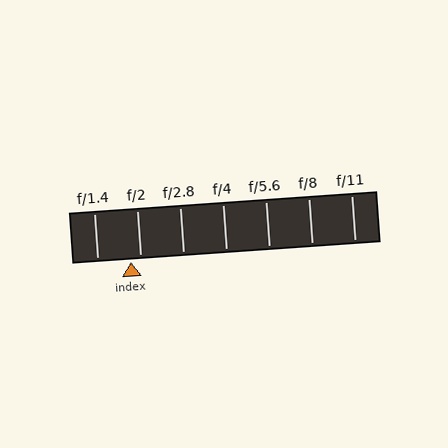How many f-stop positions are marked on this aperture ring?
There are 7 f-stop positions marked.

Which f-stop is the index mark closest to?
The index mark is closest to f/2.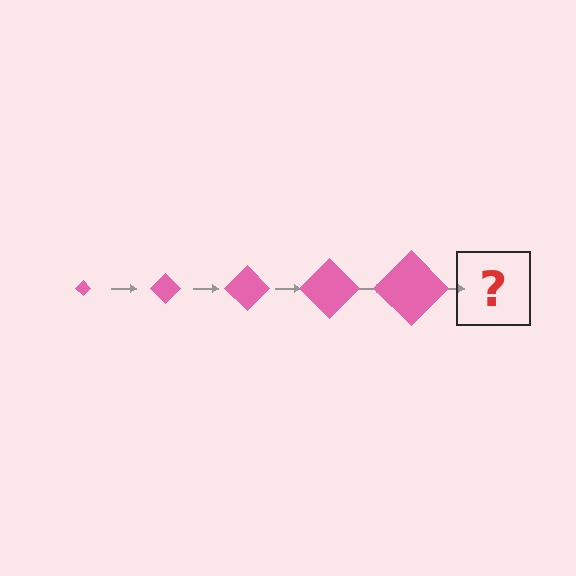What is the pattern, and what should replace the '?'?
The pattern is that the diamond gets progressively larger each step. The '?' should be a pink diamond, larger than the previous one.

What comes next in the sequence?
The next element should be a pink diamond, larger than the previous one.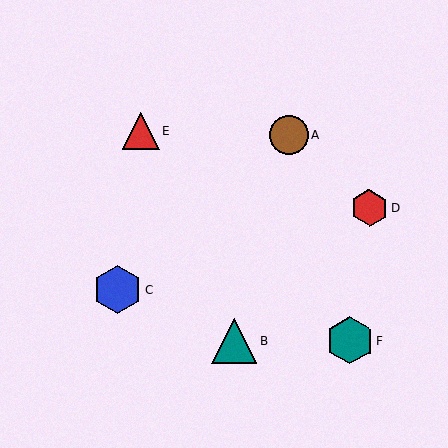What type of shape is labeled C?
Shape C is a blue hexagon.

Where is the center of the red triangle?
The center of the red triangle is at (141, 131).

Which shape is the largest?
The blue hexagon (labeled C) is the largest.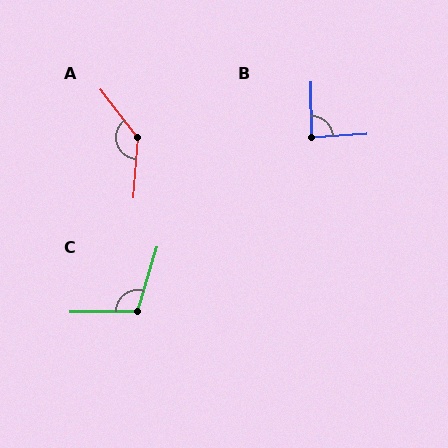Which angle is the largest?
A, at approximately 138 degrees.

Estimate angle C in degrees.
Approximately 107 degrees.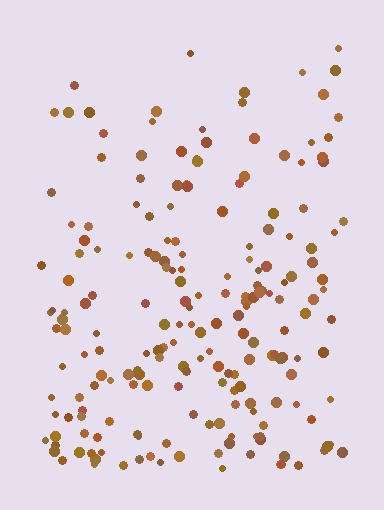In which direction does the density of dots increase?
From top to bottom, with the bottom side densest.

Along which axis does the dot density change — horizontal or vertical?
Vertical.